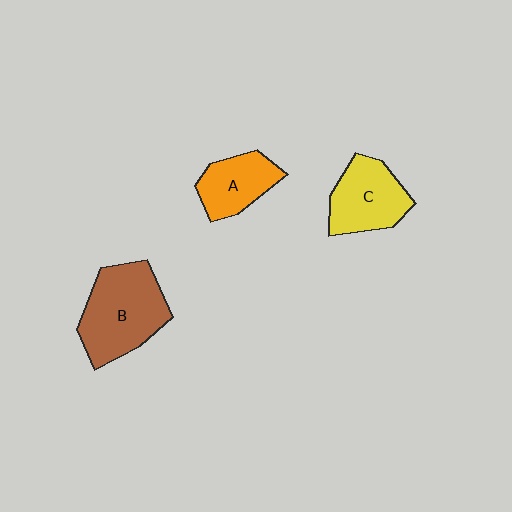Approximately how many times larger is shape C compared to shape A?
Approximately 1.2 times.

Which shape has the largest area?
Shape B (brown).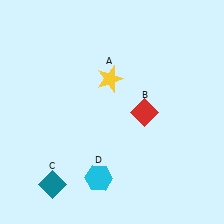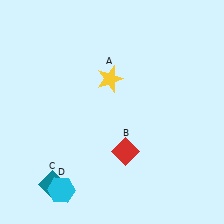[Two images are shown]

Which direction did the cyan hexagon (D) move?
The cyan hexagon (D) moved left.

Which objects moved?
The objects that moved are: the red diamond (B), the cyan hexagon (D).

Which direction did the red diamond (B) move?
The red diamond (B) moved down.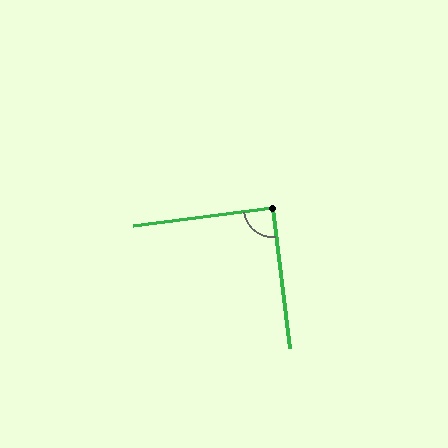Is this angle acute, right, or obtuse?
It is approximately a right angle.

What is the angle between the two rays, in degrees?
Approximately 90 degrees.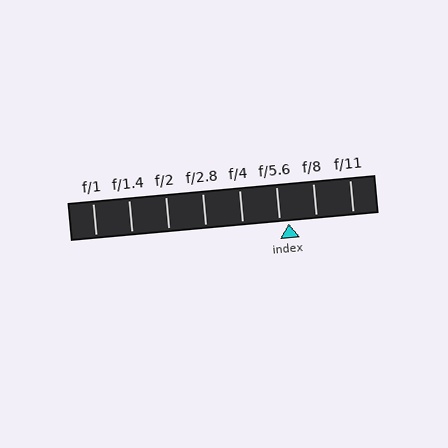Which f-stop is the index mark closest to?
The index mark is closest to f/5.6.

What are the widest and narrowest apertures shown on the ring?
The widest aperture shown is f/1 and the narrowest is f/11.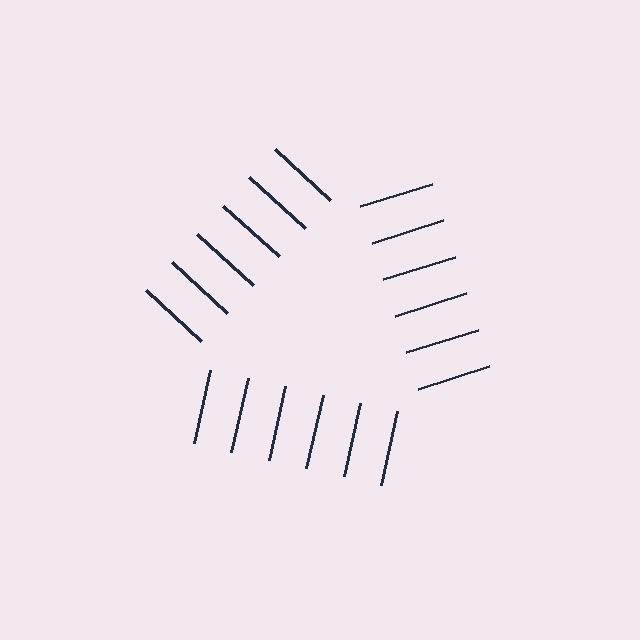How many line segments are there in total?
18 — 6 along each of the 3 edges.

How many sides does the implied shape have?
3 sides — the line-ends trace a triangle.